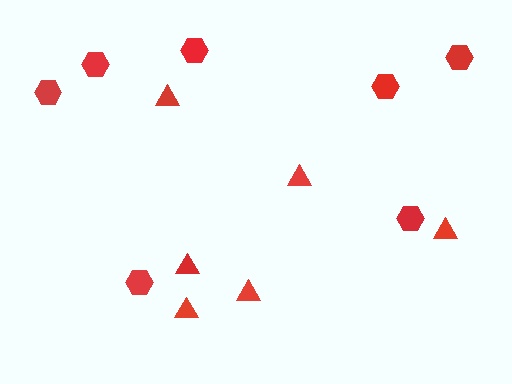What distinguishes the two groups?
There are 2 groups: one group of hexagons (7) and one group of triangles (6).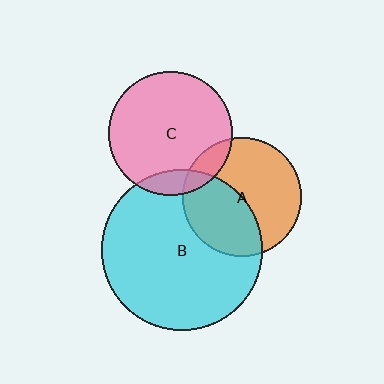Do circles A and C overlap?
Yes.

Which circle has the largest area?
Circle B (cyan).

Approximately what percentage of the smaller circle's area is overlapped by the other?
Approximately 10%.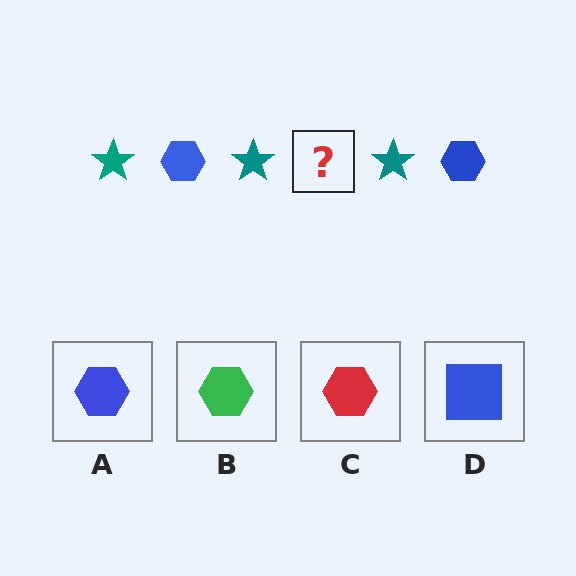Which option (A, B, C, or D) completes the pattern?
A.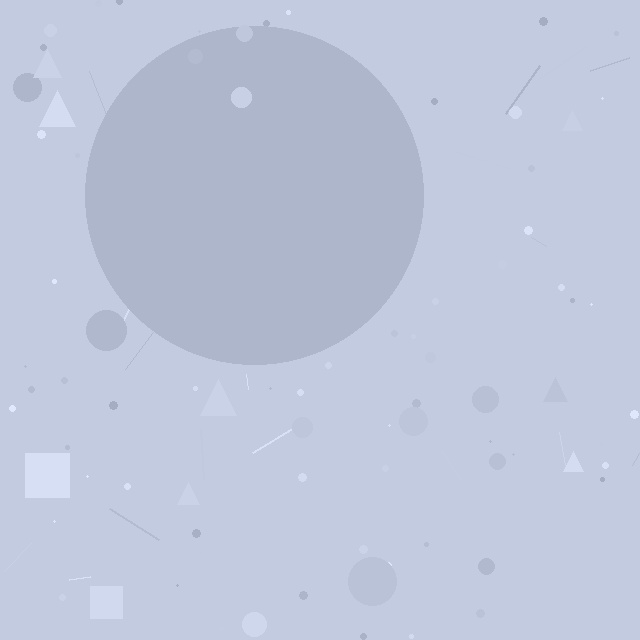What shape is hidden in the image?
A circle is hidden in the image.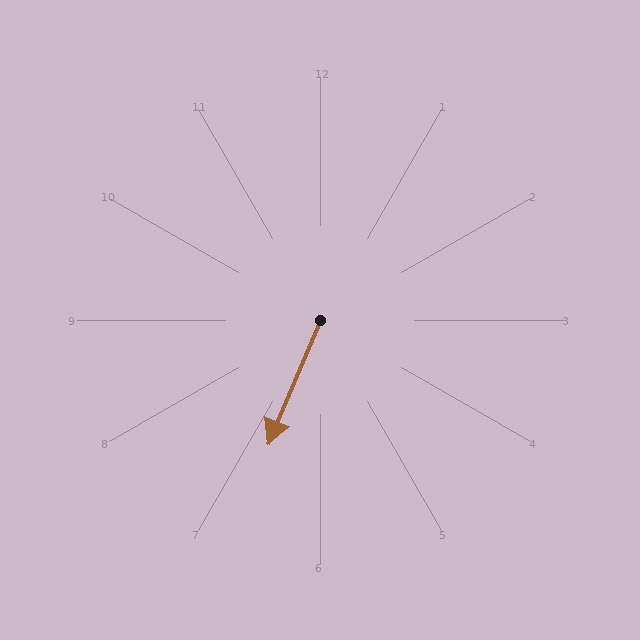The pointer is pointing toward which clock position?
Roughly 7 o'clock.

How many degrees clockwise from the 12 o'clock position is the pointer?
Approximately 203 degrees.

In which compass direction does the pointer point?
Southwest.